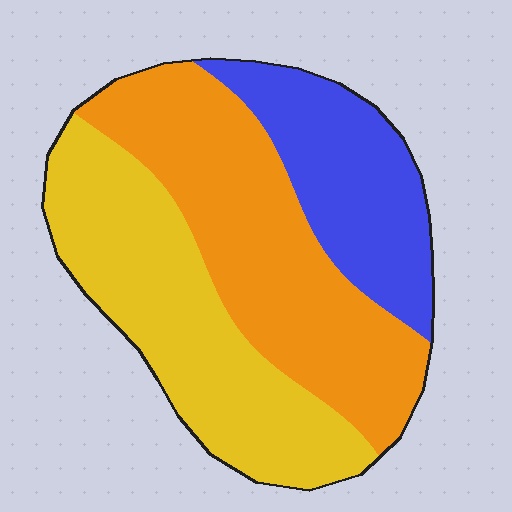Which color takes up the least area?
Blue, at roughly 25%.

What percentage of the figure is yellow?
Yellow covers roughly 35% of the figure.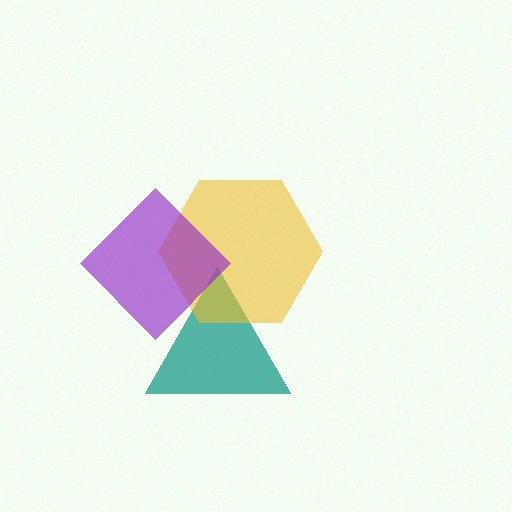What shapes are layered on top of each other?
The layered shapes are: a teal triangle, a yellow hexagon, a purple diamond.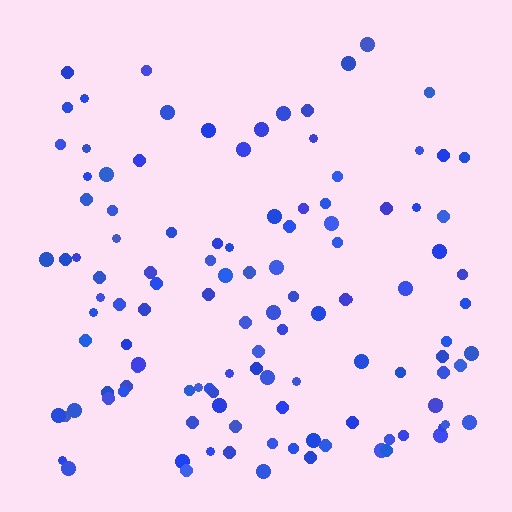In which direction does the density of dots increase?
From top to bottom, with the bottom side densest.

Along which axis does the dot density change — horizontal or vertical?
Vertical.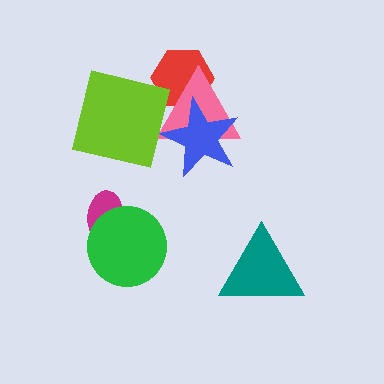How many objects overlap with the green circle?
1 object overlaps with the green circle.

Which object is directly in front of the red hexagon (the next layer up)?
The pink triangle is directly in front of the red hexagon.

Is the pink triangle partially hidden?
Yes, it is partially covered by another shape.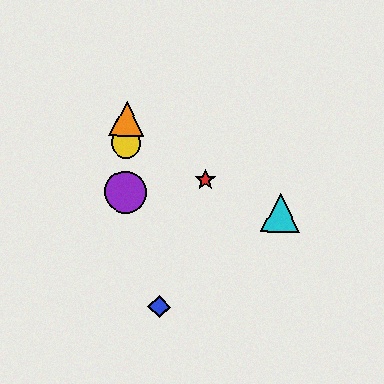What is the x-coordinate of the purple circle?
The purple circle is at x≈125.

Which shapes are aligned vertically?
The green star, the yellow circle, the purple circle, the orange triangle are aligned vertically.